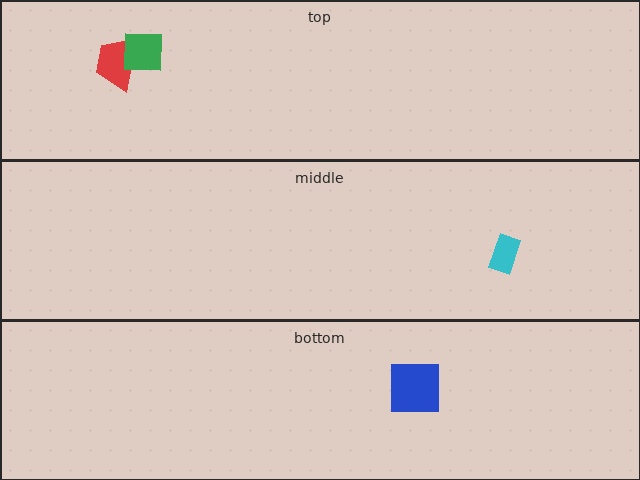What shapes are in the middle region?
The cyan rectangle.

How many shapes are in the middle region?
1.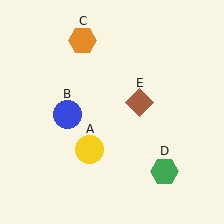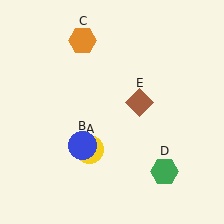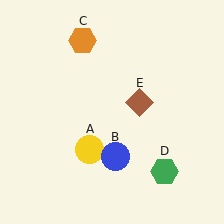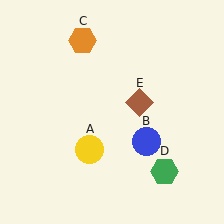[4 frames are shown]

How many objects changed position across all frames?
1 object changed position: blue circle (object B).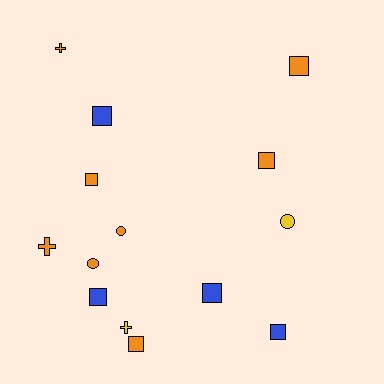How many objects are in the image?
There are 14 objects.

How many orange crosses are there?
There are 2 orange crosses.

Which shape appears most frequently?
Square, with 8 objects.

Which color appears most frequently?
Orange, with 8 objects.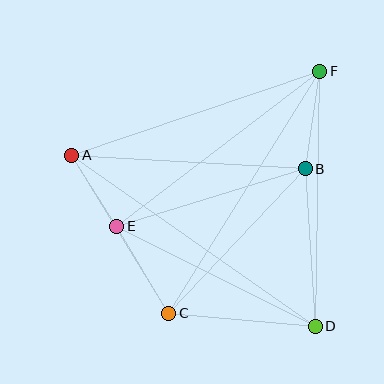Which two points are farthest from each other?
Points A and D are farthest from each other.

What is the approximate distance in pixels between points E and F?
The distance between E and F is approximately 255 pixels.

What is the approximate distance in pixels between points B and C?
The distance between B and C is approximately 199 pixels.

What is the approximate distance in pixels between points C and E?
The distance between C and E is approximately 101 pixels.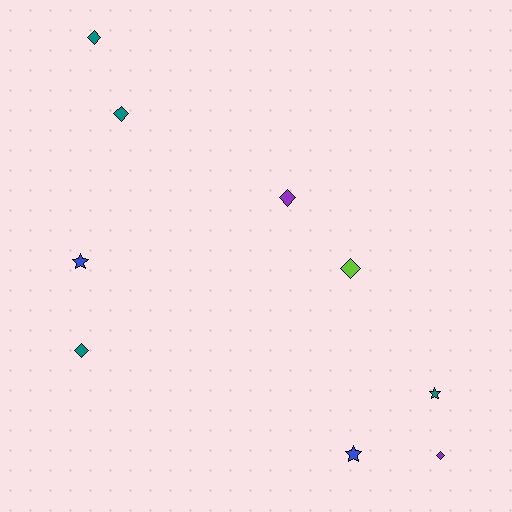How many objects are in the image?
There are 9 objects.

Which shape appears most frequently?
Diamond, with 6 objects.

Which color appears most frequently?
Teal, with 4 objects.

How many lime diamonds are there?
There is 1 lime diamond.